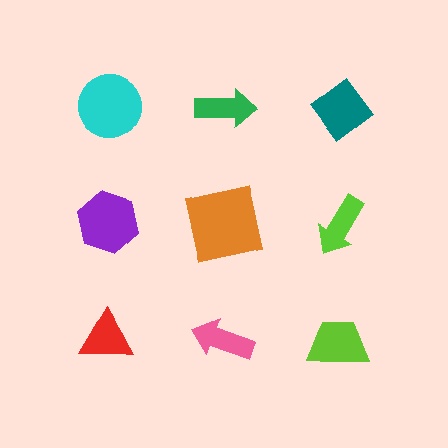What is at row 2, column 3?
A lime arrow.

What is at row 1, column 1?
A cyan circle.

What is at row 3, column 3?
A lime trapezoid.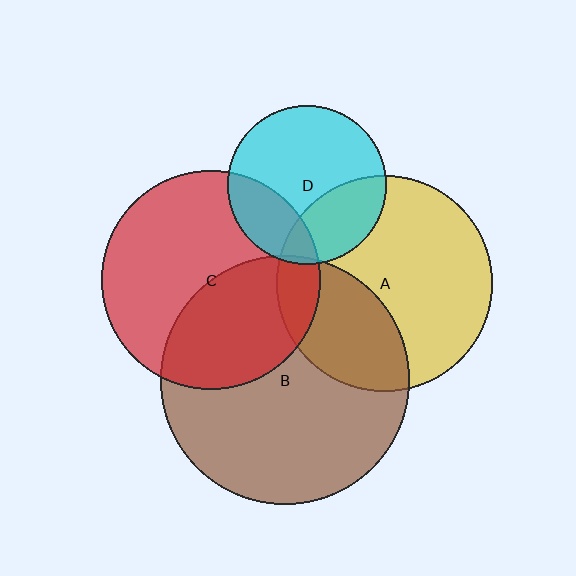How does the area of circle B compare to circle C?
Approximately 1.3 times.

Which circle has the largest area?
Circle B (brown).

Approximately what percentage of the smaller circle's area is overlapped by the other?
Approximately 35%.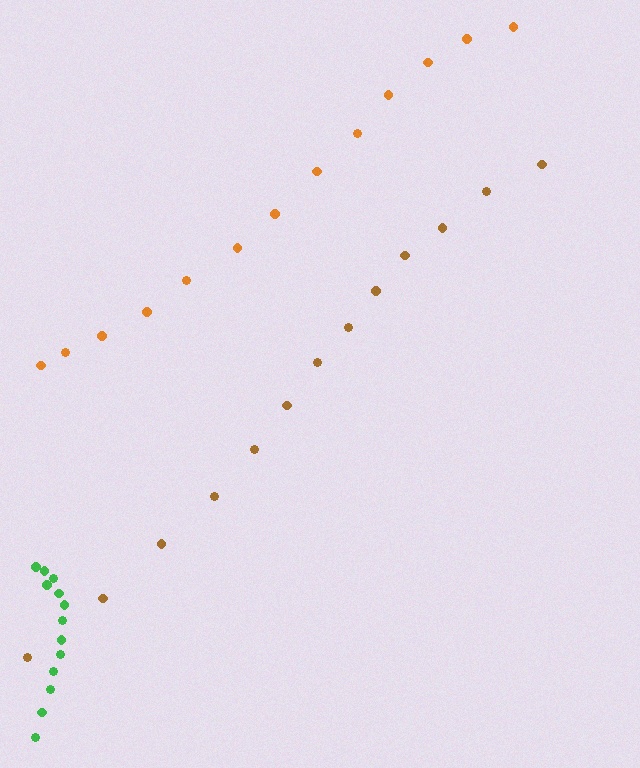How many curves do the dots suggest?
There are 3 distinct paths.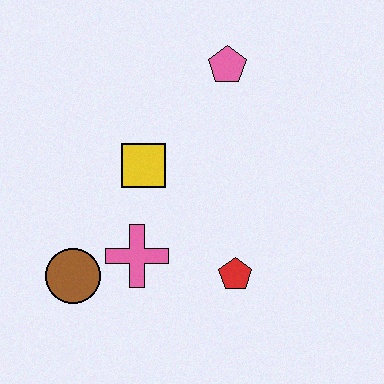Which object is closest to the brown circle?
The pink cross is closest to the brown circle.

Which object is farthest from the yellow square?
The red pentagon is farthest from the yellow square.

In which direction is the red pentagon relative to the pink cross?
The red pentagon is to the right of the pink cross.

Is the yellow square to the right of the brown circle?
Yes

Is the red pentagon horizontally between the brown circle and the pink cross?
No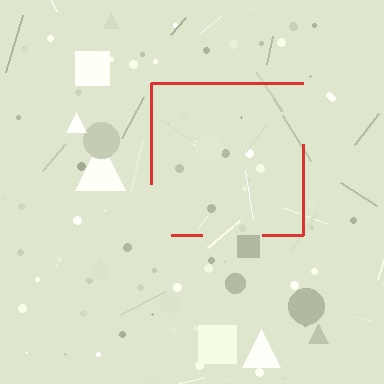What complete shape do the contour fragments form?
The contour fragments form a square.